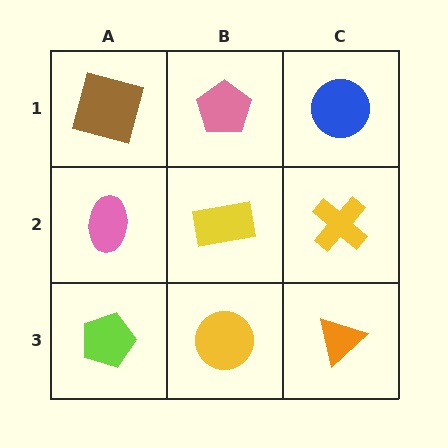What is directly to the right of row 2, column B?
A yellow cross.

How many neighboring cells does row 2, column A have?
3.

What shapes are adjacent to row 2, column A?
A brown square (row 1, column A), a lime pentagon (row 3, column A), a yellow rectangle (row 2, column B).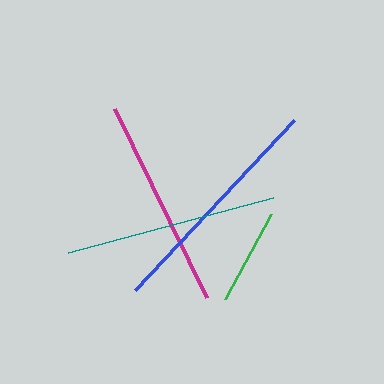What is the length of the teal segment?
The teal segment is approximately 212 pixels long.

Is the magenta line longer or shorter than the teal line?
The teal line is longer than the magenta line.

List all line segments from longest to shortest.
From longest to shortest: blue, teal, magenta, green.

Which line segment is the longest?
The blue line is the longest at approximately 233 pixels.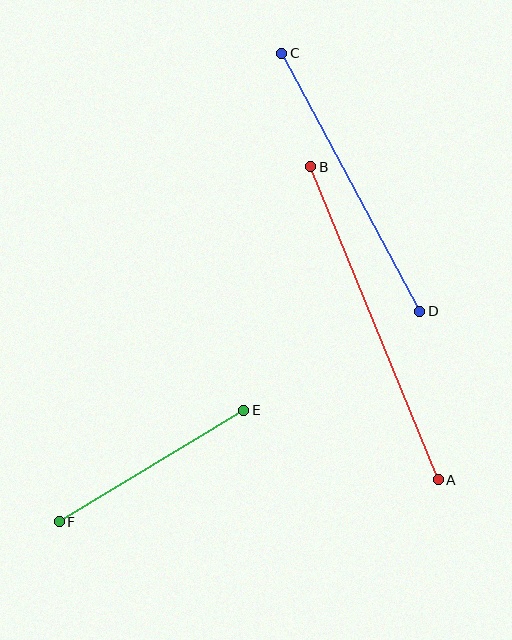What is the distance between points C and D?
The distance is approximately 292 pixels.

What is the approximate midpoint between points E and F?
The midpoint is at approximately (151, 466) pixels.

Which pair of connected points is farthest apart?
Points A and B are farthest apart.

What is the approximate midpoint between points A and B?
The midpoint is at approximately (375, 323) pixels.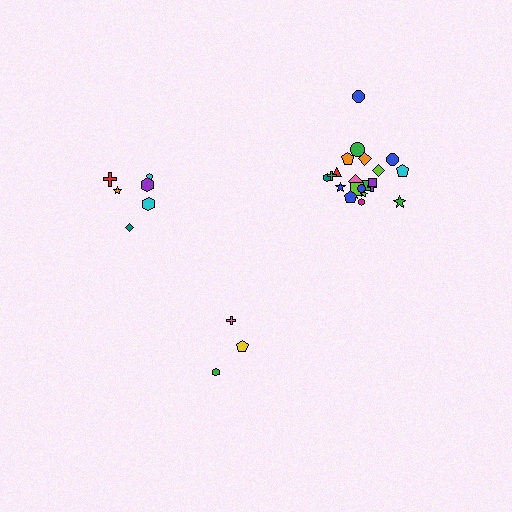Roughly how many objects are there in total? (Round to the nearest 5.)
Roughly 30 objects in total.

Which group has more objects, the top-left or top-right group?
The top-right group.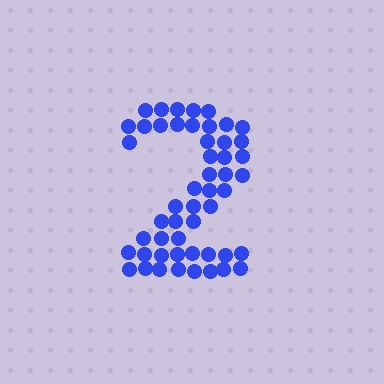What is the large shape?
The large shape is the digit 2.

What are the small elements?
The small elements are circles.